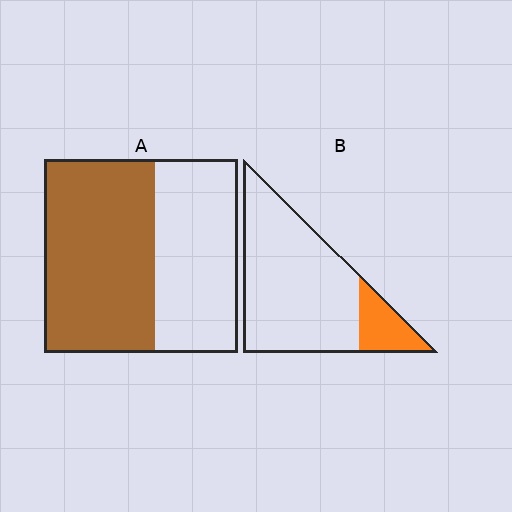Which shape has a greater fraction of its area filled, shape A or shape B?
Shape A.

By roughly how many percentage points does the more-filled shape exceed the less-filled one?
By roughly 40 percentage points (A over B).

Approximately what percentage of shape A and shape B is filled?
A is approximately 55% and B is approximately 15%.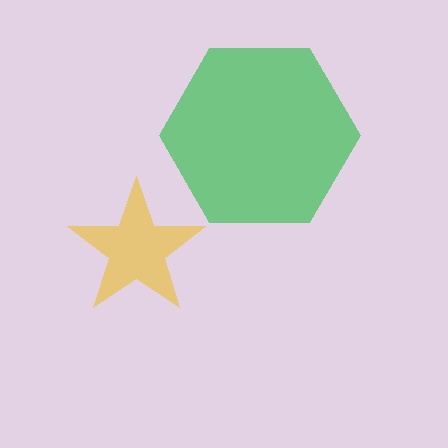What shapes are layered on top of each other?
The layered shapes are: a green hexagon, a yellow star.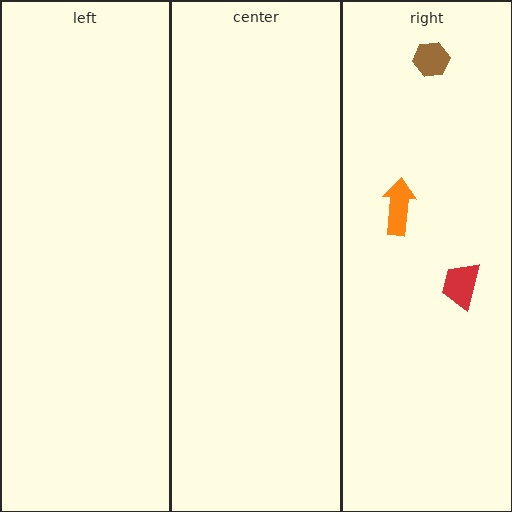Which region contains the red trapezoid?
The right region.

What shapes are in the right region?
The brown hexagon, the orange arrow, the red trapezoid.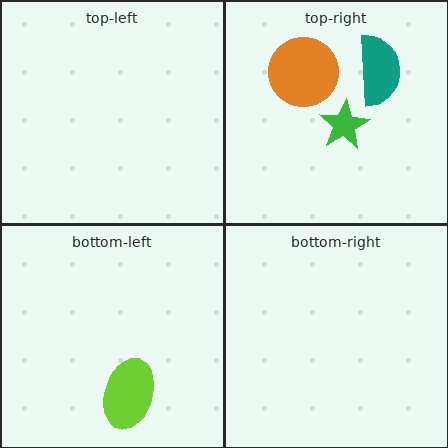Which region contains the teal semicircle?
The top-right region.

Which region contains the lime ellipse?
The bottom-left region.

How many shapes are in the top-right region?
3.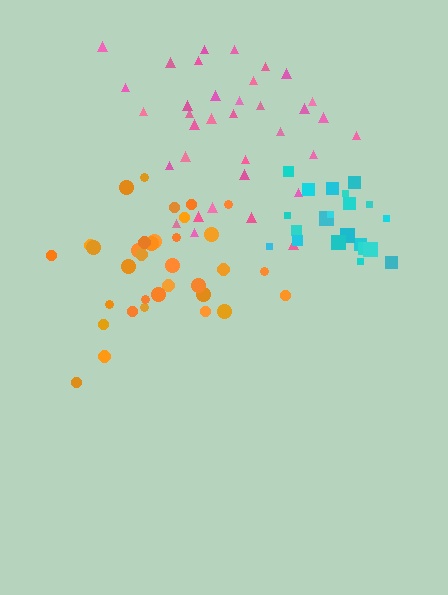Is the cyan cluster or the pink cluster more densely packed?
Cyan.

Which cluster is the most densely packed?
Cyan.